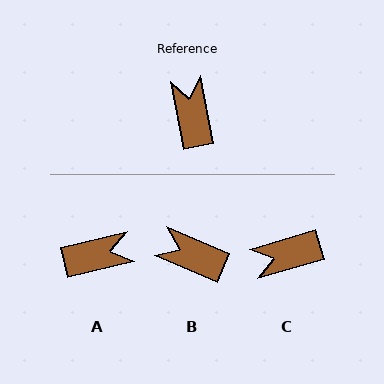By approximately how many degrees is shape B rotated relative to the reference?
Approximately 56 degrees counter-clockwise.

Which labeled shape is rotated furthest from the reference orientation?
C, about 95 degrees away.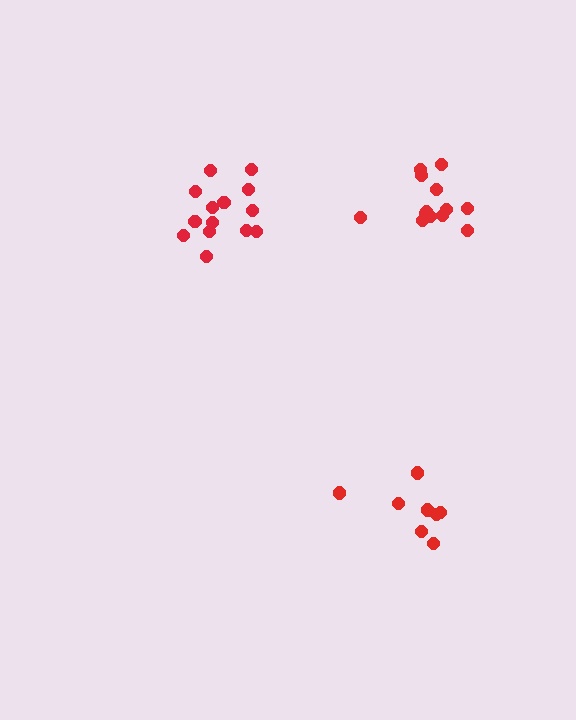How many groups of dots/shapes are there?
There are 3 groups.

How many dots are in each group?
Group 1: 8 dots, Group 2: 13 dots, Group 3: 14 dots (35 total).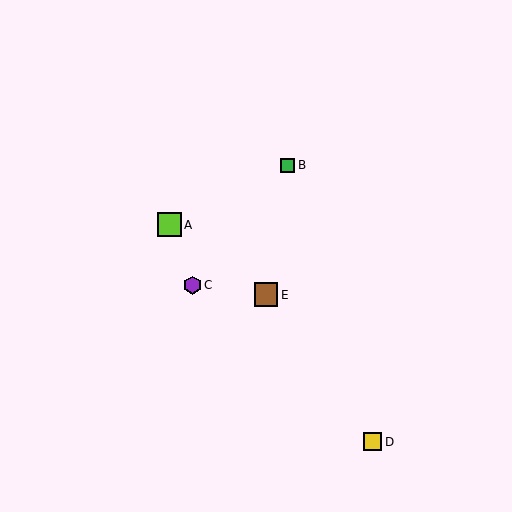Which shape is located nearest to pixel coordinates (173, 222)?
The lime square (labeled A) at (169, 225) is nearest to that location.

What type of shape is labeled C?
Shape C is a purple hexagon.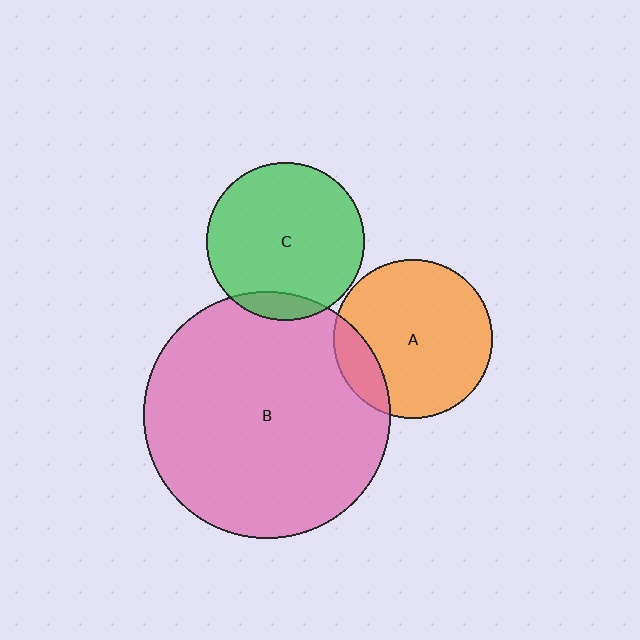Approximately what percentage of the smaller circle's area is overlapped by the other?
Approximately 10%.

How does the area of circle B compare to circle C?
Approximately 2.4 times.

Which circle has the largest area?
Circle B (pink).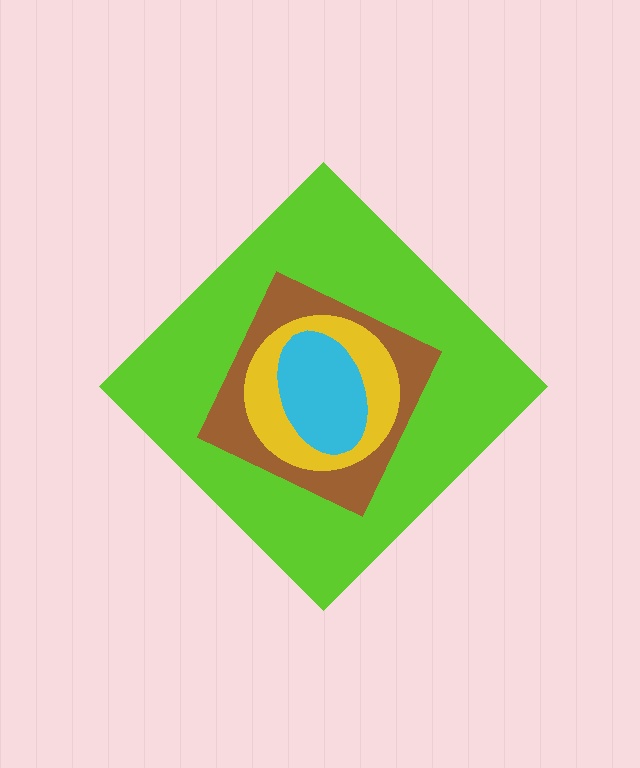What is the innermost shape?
The cyan ellipse.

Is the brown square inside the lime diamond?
Yes.